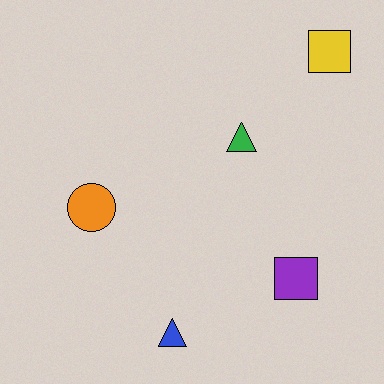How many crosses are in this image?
There are no crosses.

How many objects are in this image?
There are 5 objects.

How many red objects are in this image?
There are no red objects.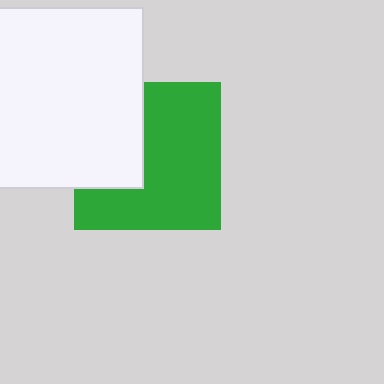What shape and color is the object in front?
The object in front is a white rectangle.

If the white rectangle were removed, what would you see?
You would see the complete green square.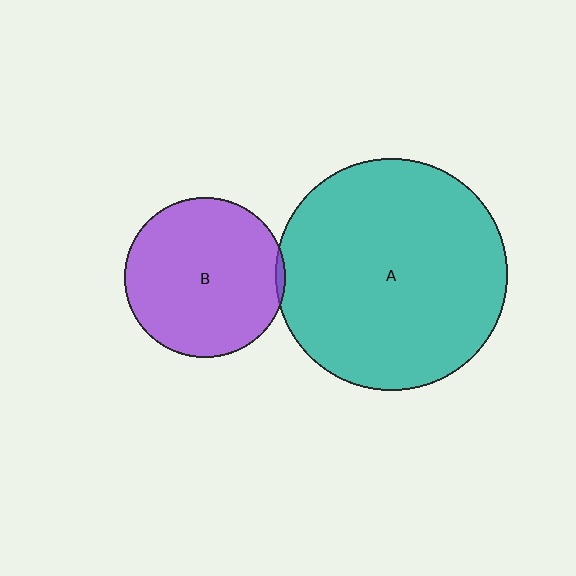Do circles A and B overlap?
Yes.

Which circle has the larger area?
Circle A (teal).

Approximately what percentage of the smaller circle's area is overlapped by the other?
Approximately 5%.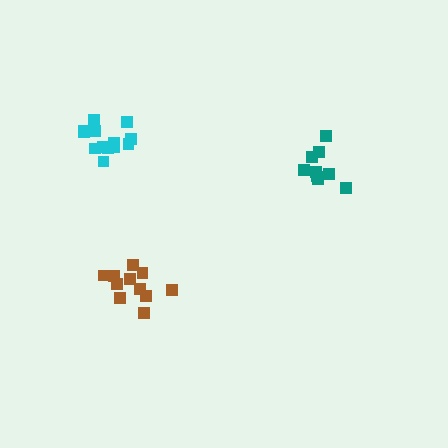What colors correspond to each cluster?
The clusters are colored: teal, cyan, brown.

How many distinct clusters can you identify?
There are 3 distinct clusters.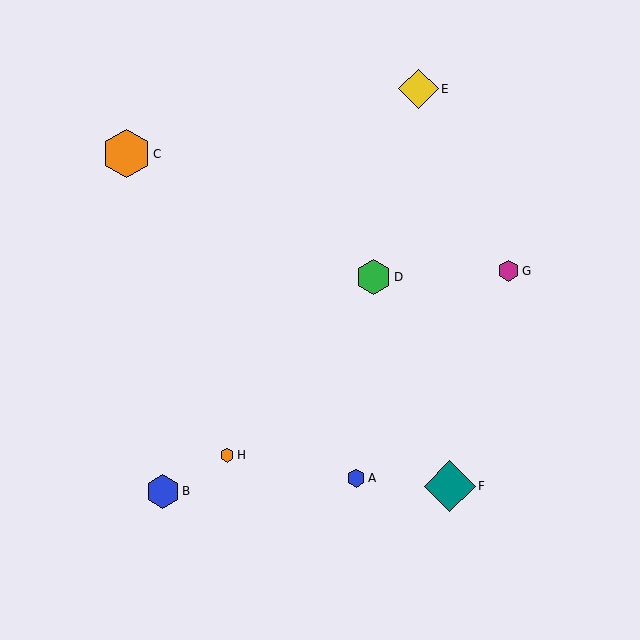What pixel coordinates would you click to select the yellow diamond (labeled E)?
Click at (419, 89) to select the yellow diamond E.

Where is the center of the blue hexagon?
The center of the blue hexagon is at (356, 478).